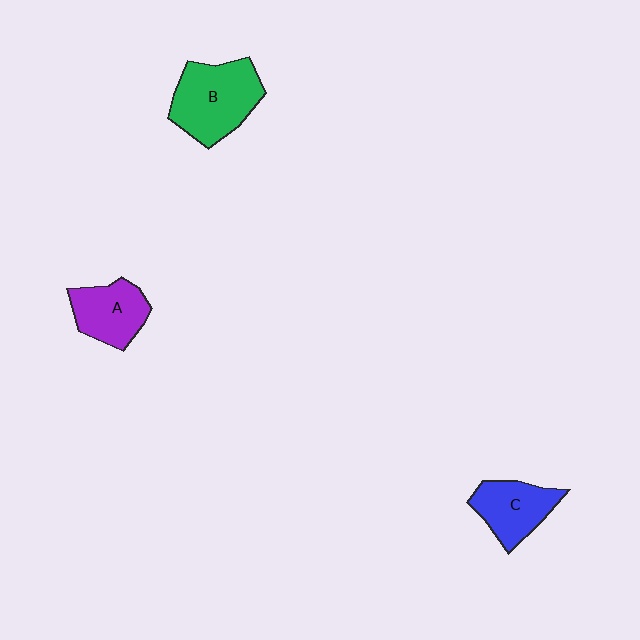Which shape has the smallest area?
Shape A (purple).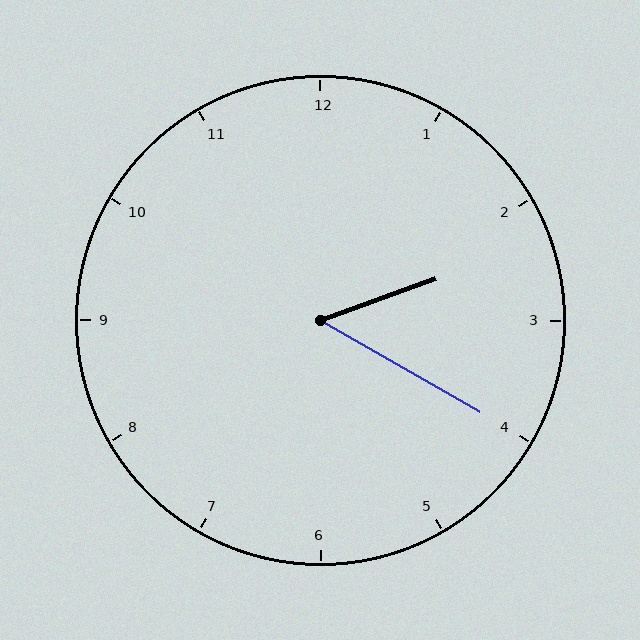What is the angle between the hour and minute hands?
Approximately 50 degrees.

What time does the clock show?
2:20.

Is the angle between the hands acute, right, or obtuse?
It is acute.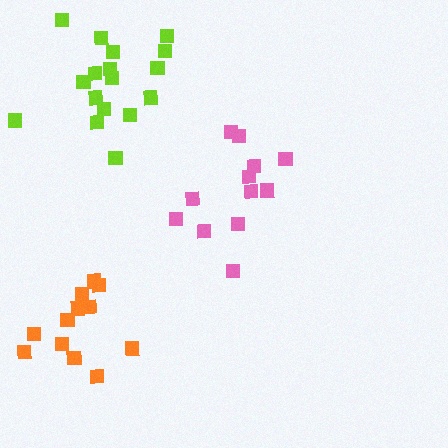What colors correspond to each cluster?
The clusters are colored: orange, lime, pink.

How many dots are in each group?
Group 1: 12 dots, Group 2: 17 dots, Group 3: 12 dots (41 total).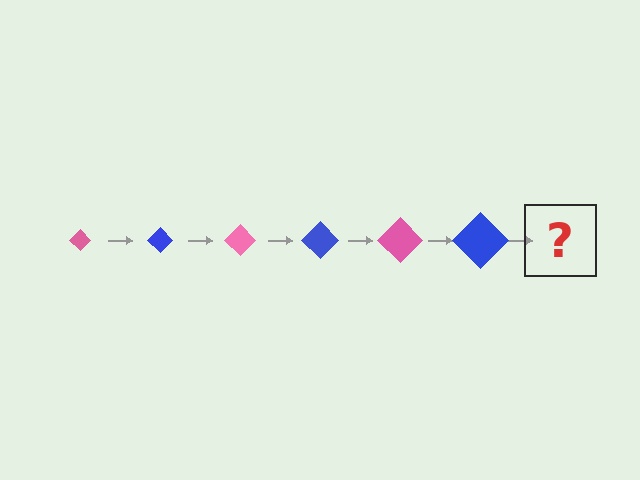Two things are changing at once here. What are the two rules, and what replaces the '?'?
The two rules are that the diamond grows larger each step and the color cycles through pink and blue. The '?' should be a pink diamond, larger than the previous one.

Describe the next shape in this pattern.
It should be a pink diamond, larger than the previous one.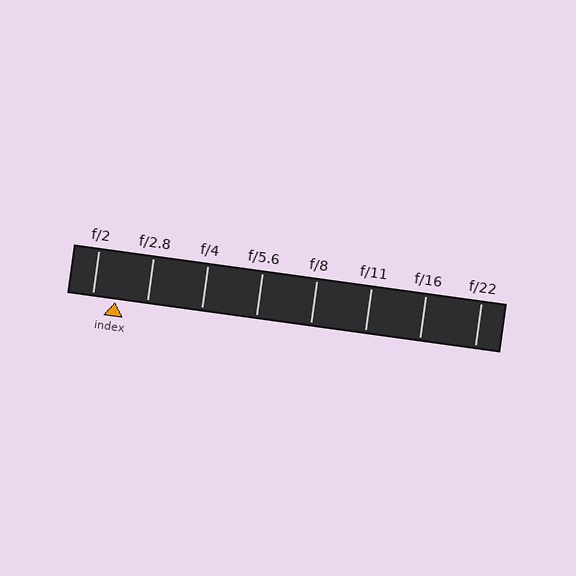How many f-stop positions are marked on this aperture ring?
There are 8 f-stop positions marked.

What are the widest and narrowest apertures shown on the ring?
The widest aperture shown is f/2 and the narrowest is f/22.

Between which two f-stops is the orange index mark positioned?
The index mark is between f/2 and f/2.8.